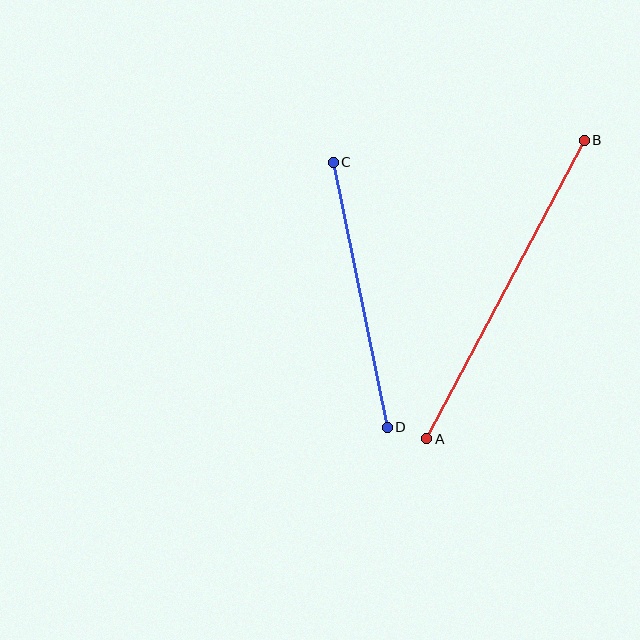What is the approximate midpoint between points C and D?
The midpoint is at approximately (360, 295) pixels.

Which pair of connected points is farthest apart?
Points A and B are farthest apart.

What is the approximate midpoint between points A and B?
The midpoint is at approximately (506, 290) pixels.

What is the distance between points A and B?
The distance is approximately 338 pixels.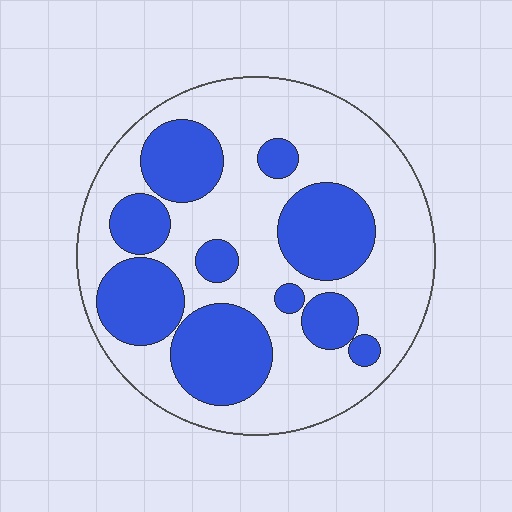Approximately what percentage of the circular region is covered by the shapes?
Approximately 35%.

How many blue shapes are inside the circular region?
10.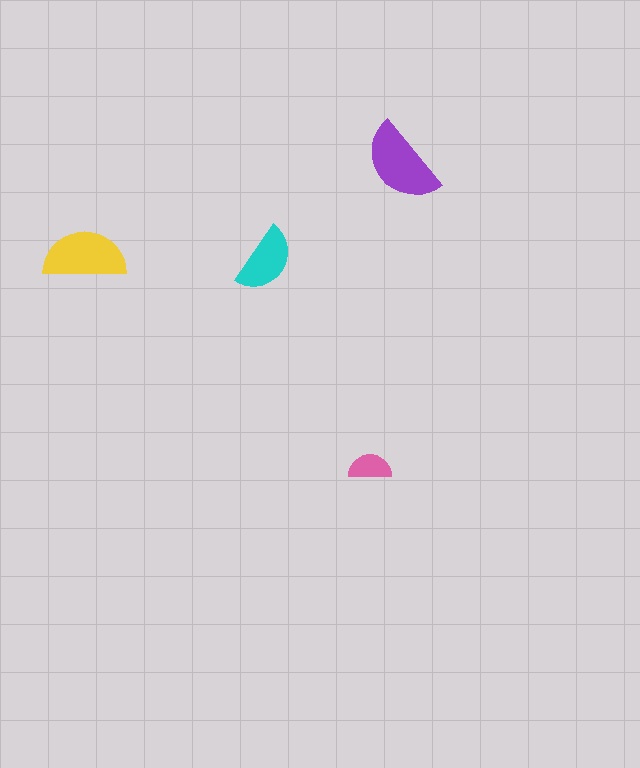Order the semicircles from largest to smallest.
the purple one, the yellow one, the cyan one, the pink one.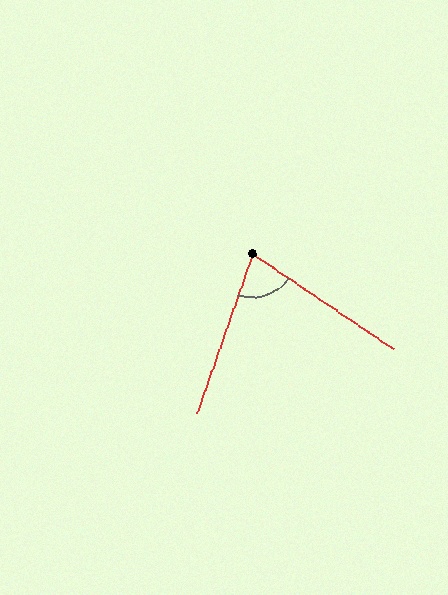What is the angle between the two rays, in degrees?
Approximately 75 degrees.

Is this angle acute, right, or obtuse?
It is acute.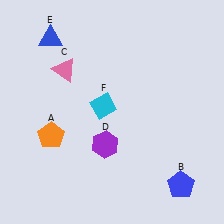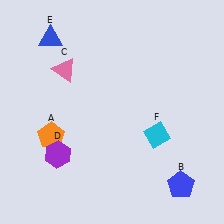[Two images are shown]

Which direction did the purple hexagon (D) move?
The purple hexagon (D) moved left.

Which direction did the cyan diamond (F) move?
The cyan diamond (F) moved right.